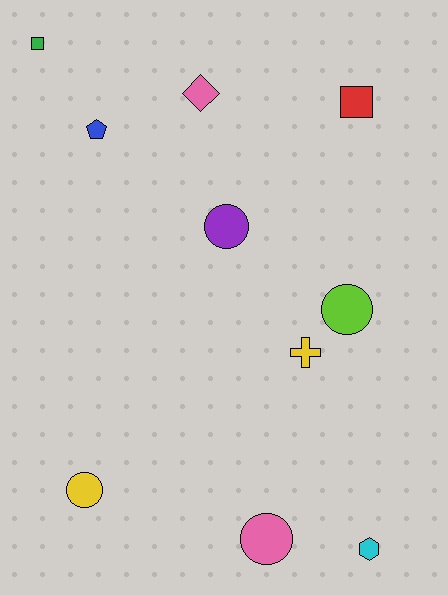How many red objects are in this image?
There is 1 red object.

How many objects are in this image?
There are 10 objects.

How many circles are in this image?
There are 4 circles.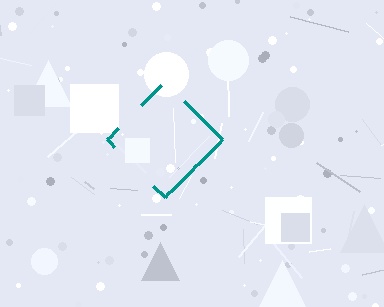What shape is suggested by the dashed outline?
The dashed outline suggests a diamond.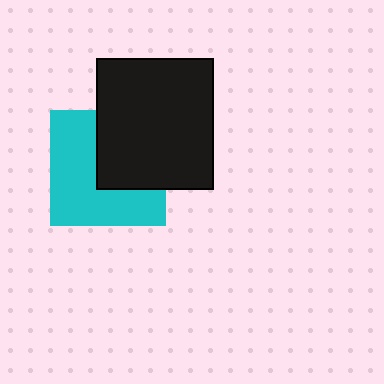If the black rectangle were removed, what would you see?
You would see the complete cyan square.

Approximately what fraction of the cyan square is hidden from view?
Roughly 42% of the cyan square is hidden behind the black rectangle.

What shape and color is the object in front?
The object in front is a black rectangle.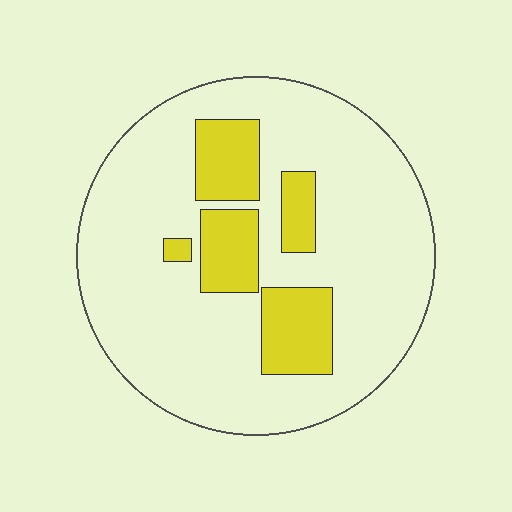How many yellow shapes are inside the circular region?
5.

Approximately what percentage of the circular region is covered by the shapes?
Approximately 20%.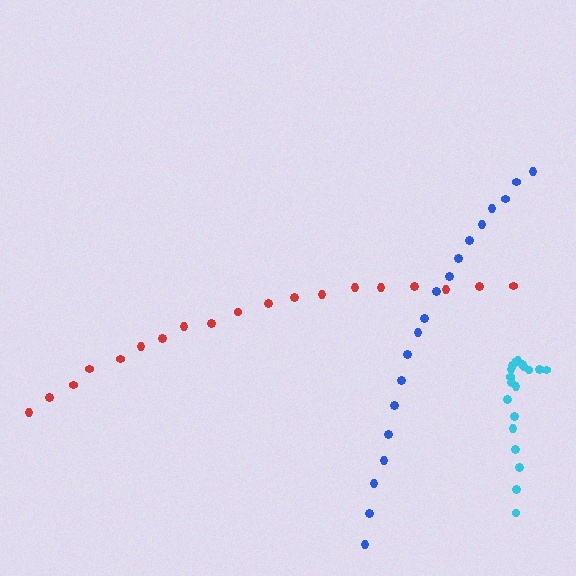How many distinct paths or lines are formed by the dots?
There are 3 distinct paths.